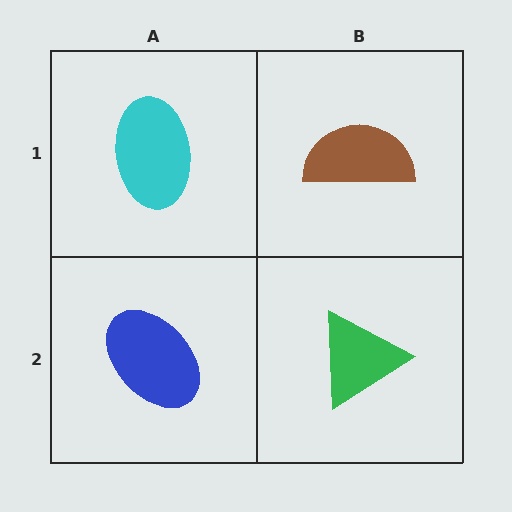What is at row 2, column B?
A green triangle.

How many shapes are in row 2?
2 shapes.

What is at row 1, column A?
A cyan ellipse.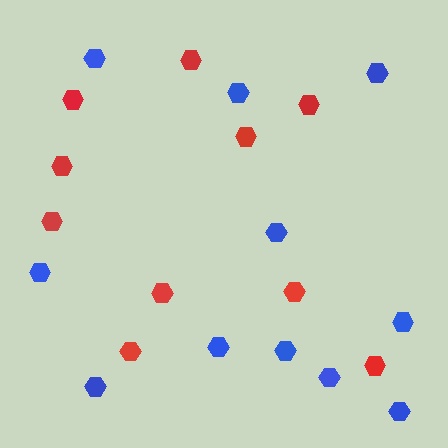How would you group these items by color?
There are 2 groups: one group of blue hexagons (11) and one group of red hexagons (10).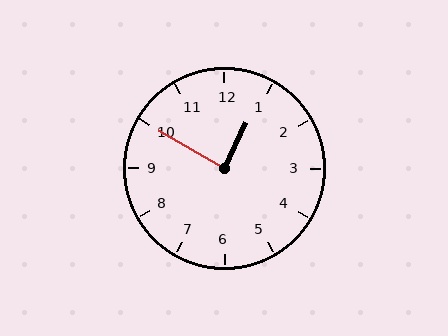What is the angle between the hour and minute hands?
Approximately 85 degrees.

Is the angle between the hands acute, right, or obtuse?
It is right.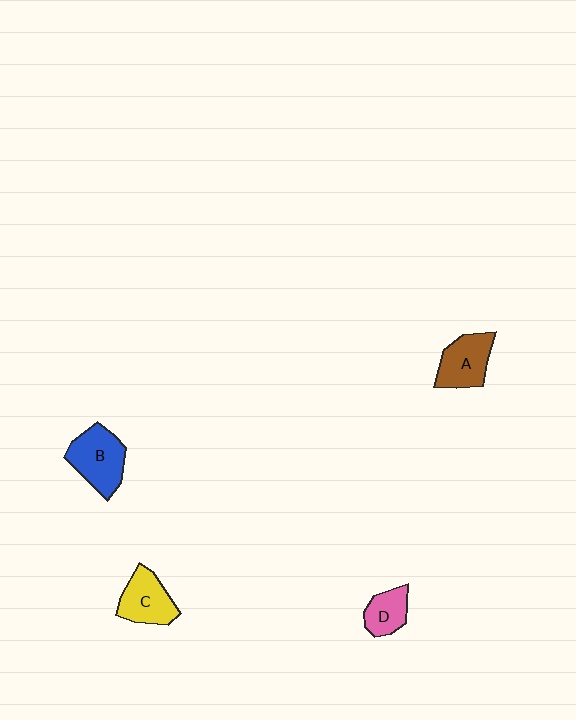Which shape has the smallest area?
Shape D (pink).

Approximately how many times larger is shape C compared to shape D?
Approximately 1.4 times.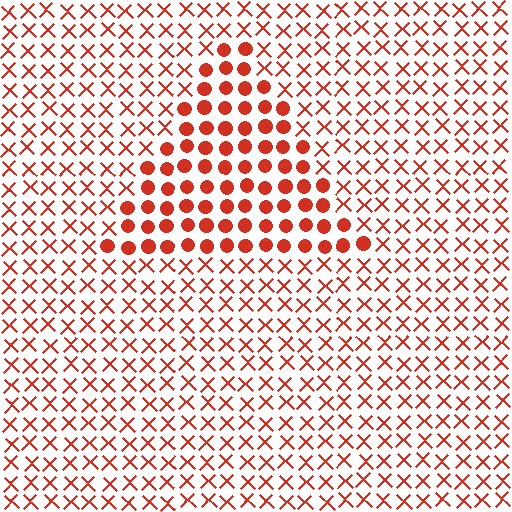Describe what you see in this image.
The image is filled with small red elements arranged in a uniform grid. A triangle-shaped region contains circles, while the surrounding area contains X marks. The boundary is defined purely by the change in element shape.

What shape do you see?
I see a triangle.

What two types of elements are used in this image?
The image uses circles inside the triangle region and X marks outside it.